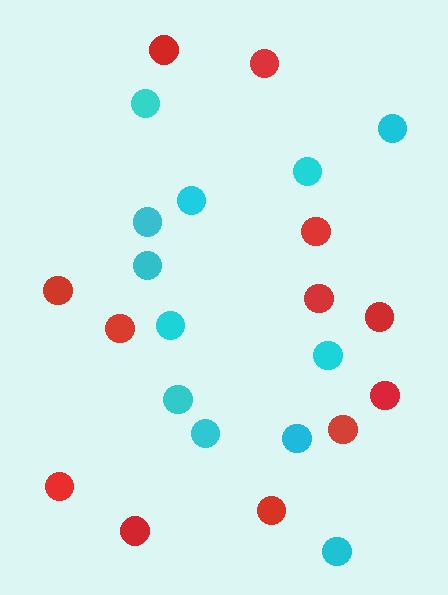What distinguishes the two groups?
There are 2 groups: one group of red circles (12) and one group of cyan circles (12).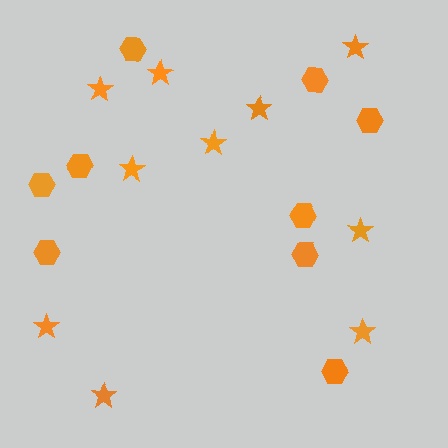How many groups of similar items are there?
There are 2 groups: one group of hexagons (9) and one group of stars (10).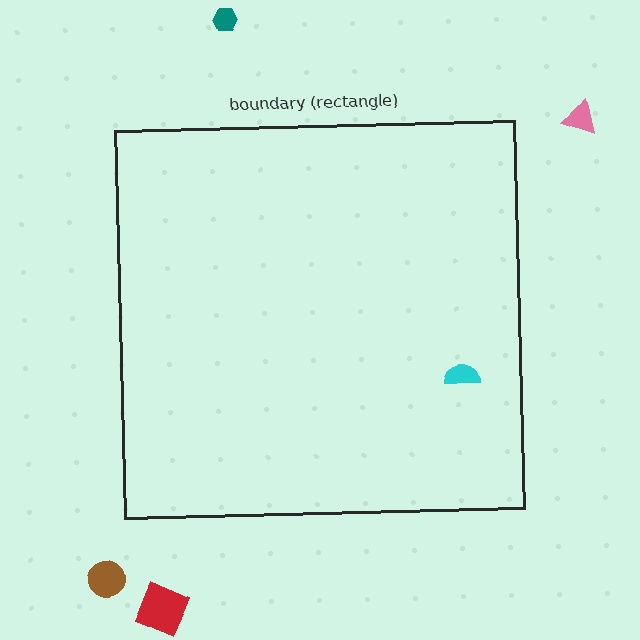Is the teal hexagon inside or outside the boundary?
Outside.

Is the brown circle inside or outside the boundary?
Outside.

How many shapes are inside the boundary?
1 inside, 4 outside.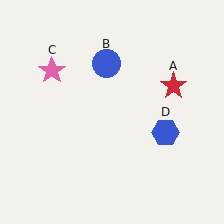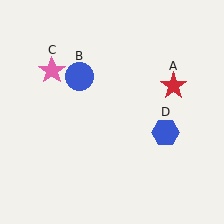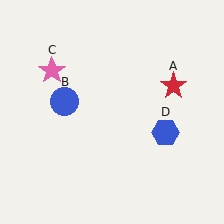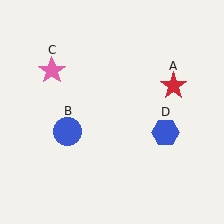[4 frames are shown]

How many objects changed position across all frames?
1 object changed position: blue circle (object B).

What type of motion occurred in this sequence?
The blue circle (object B) rotated counterclockwise around the center of the scene.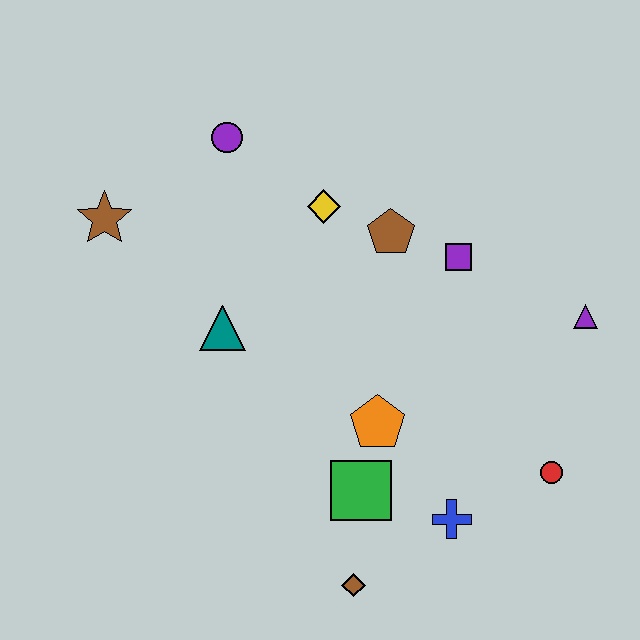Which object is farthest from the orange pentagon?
The brown star is farthest from the orange pentagon.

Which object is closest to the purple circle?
The yellow diamond is closest to the purple circle.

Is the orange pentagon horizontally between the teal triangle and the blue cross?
Yes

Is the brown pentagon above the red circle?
Yes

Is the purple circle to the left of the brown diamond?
Yes